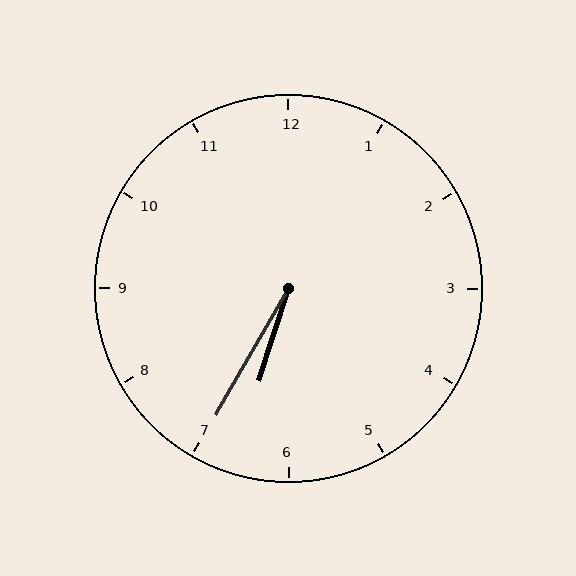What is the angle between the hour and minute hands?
Approximately 12 degrees.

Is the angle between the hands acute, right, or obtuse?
It is acute.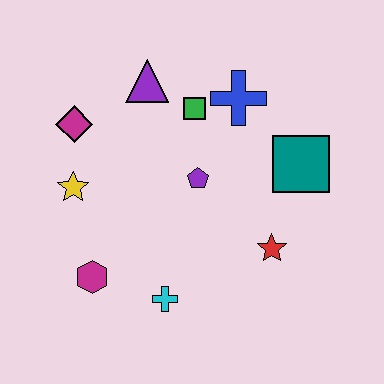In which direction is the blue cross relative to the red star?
The blue cross is above the red star.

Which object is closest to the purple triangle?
The green square is closest to the purple triangle.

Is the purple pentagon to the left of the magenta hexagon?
No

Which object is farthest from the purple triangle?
The cyan cross is farthest from the purple triangle.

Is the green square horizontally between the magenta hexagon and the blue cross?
Yes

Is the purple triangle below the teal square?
No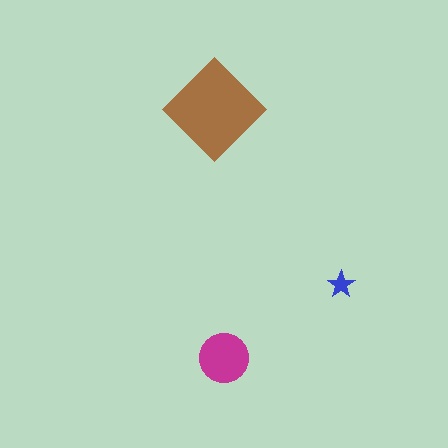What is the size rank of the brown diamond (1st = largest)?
1st.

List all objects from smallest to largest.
The blue star, the magenta circle, the brown diamond.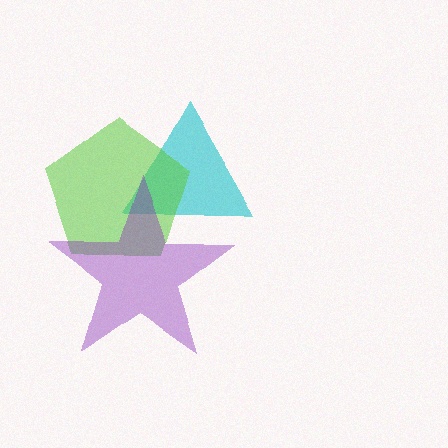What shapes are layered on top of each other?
The layered shapes are: a cyan triangle, a lime pentagon, a purple star.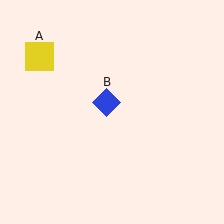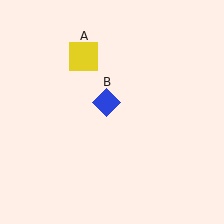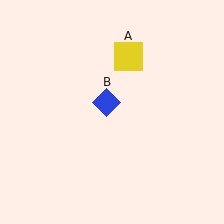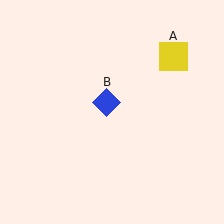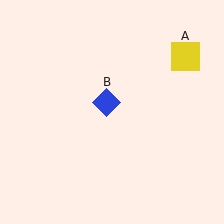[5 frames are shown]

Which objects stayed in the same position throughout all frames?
Blue diamond (object B) remained stationary.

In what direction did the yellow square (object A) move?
The yellow square (object A) moved right.